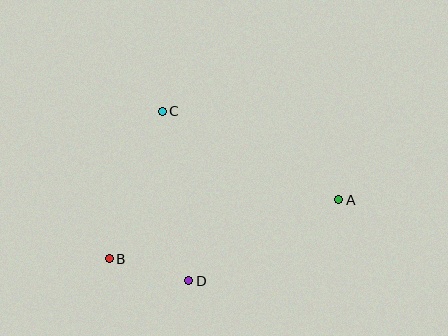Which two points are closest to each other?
Points B and D are closest to each other.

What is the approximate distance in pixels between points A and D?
The distance between A and D is approximately 171 pixels.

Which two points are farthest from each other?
Points A and B are farthest from each other.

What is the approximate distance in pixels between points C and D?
The distance between C and D is approximately 172 pixels.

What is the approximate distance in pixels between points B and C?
The distance between B and C is approximately 156 pixels.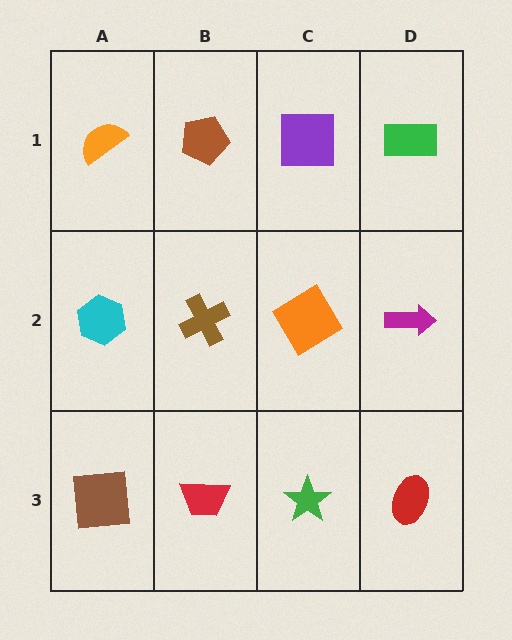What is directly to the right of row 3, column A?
A red trapezoid.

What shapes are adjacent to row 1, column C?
An orange diamond (row 2, column C), a brown pentagon (row 1, column B), a green rectangle (row 1, column D).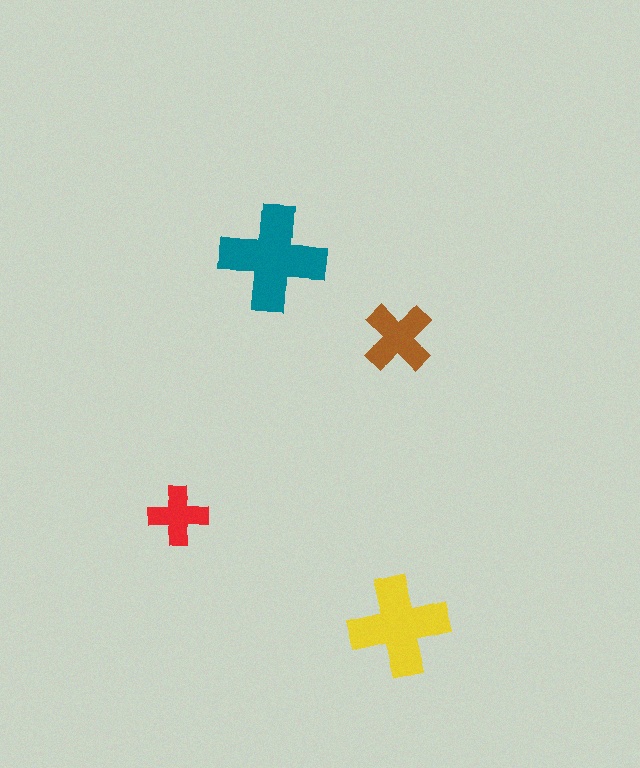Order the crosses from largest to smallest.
the teal one, the yellow one, the brown one, the red one.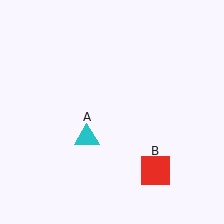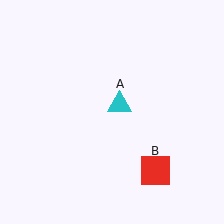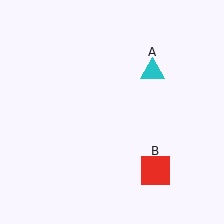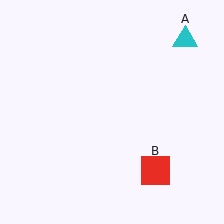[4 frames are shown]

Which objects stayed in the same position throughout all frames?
Red square (object B) remained stationary.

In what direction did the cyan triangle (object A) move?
The cyan triangle (object A) moved up and to the right.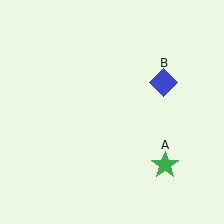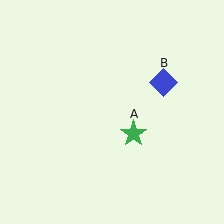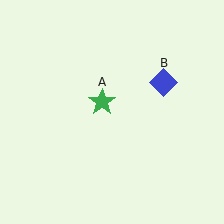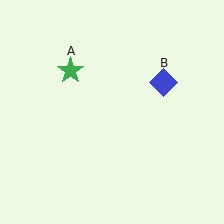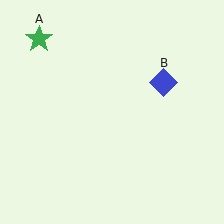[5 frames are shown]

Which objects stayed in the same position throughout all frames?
Blue diamond (object B) remained stationary.